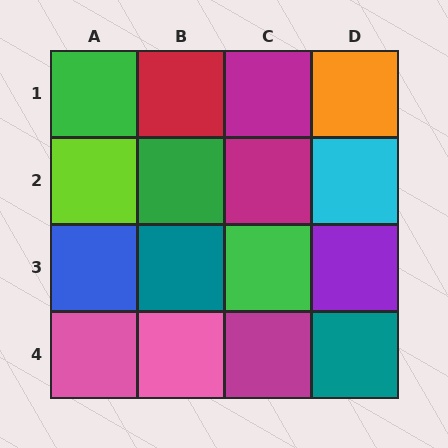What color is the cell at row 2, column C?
Magenta.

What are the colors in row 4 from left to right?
Pink, pink, magenta, teal.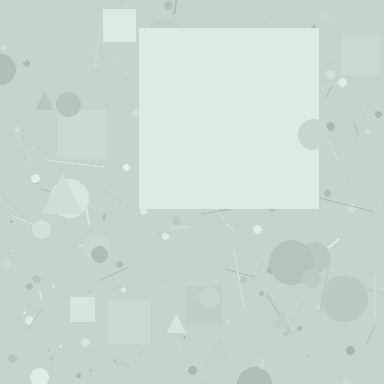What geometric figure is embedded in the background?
A square is embedded in the background.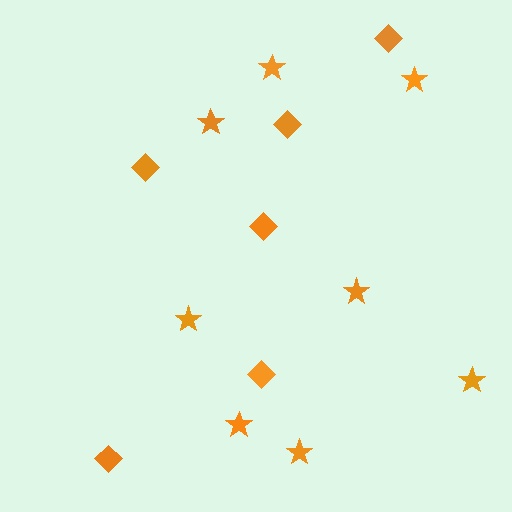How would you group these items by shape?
There are 2 groups: one group of stars (8) and one group of diamonds (6).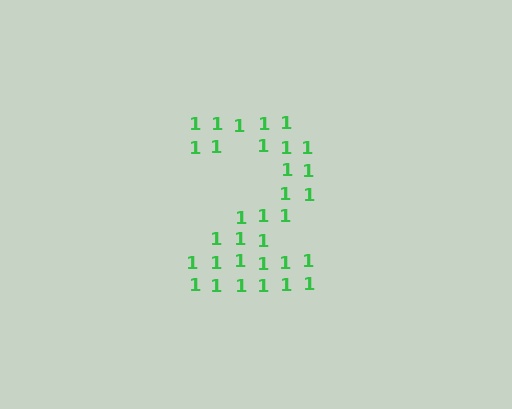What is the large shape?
The large shape is the digit 2.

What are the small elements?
The small elements are digit 1's.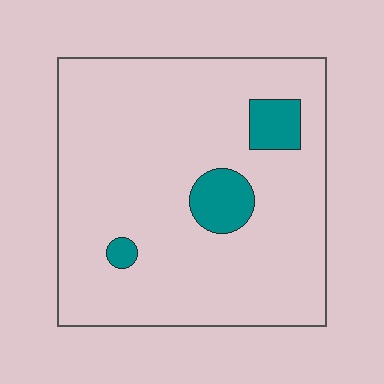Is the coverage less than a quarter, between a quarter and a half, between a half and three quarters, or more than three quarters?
Less than a quarter.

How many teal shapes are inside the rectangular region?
3.